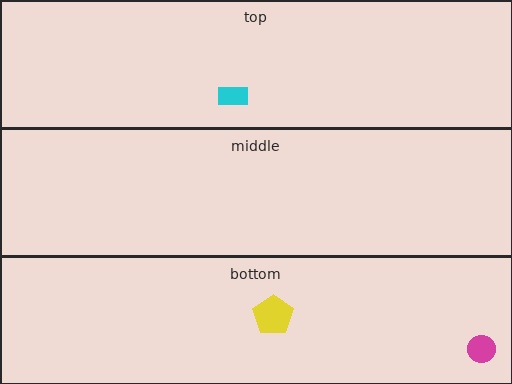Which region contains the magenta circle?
The bottom region.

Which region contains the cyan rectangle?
The top region.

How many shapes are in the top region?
1.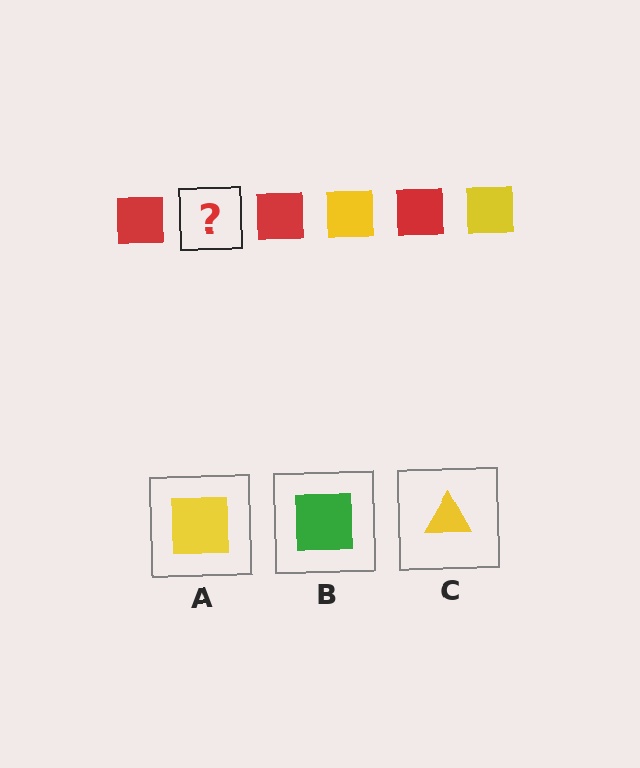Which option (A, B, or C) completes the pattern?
A.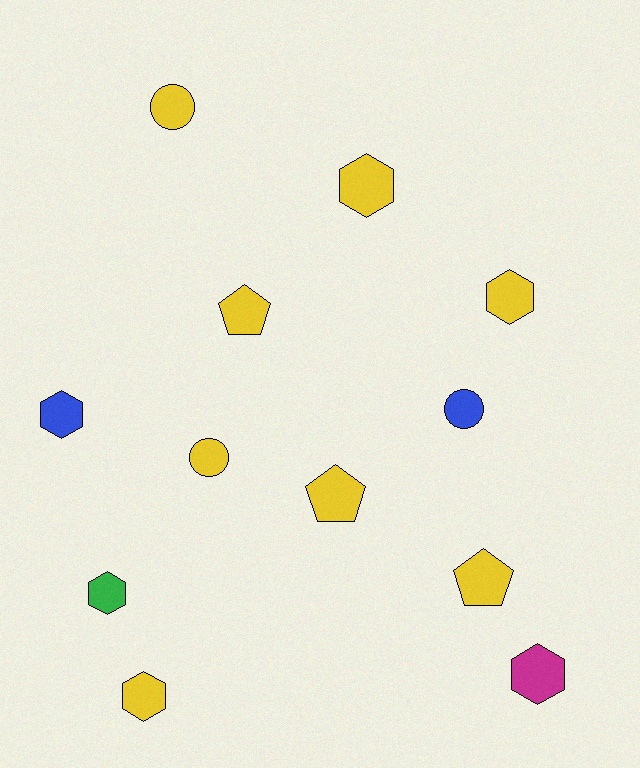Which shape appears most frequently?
Hexagon, with 6 objects.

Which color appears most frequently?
Yellow, with 8 objects.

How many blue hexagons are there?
There is 1 blue hexagon.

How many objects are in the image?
There are 12 objects.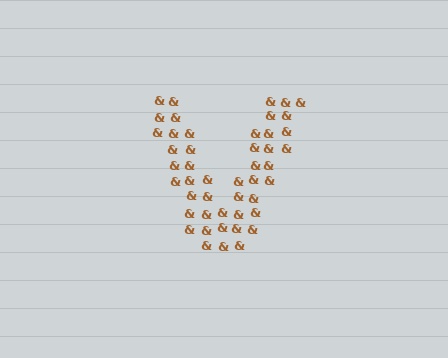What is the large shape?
The large shape is the letter V.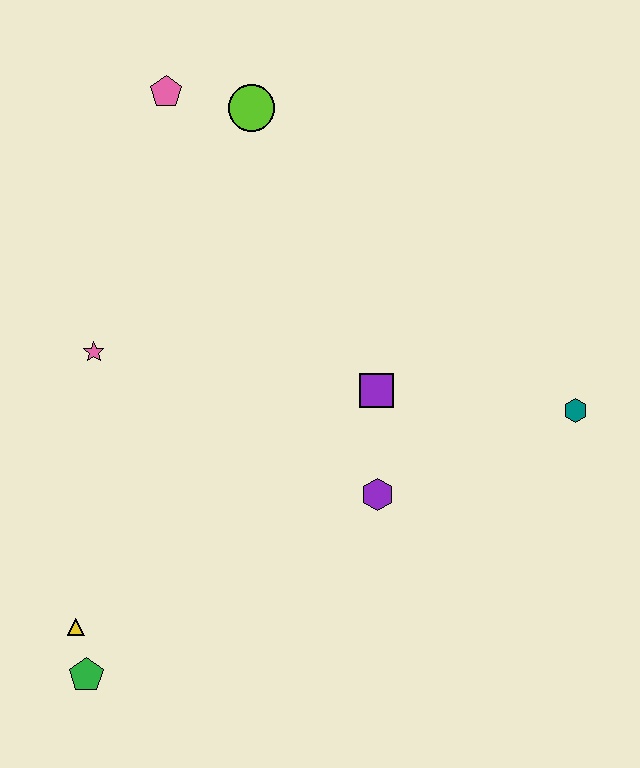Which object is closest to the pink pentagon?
The lime circle is closest to the pink pentagon.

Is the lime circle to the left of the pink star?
No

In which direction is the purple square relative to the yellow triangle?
The purple square is to the right of the yellow triangle.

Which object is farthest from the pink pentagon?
The green pentagon is farthest from the pink pentagon.